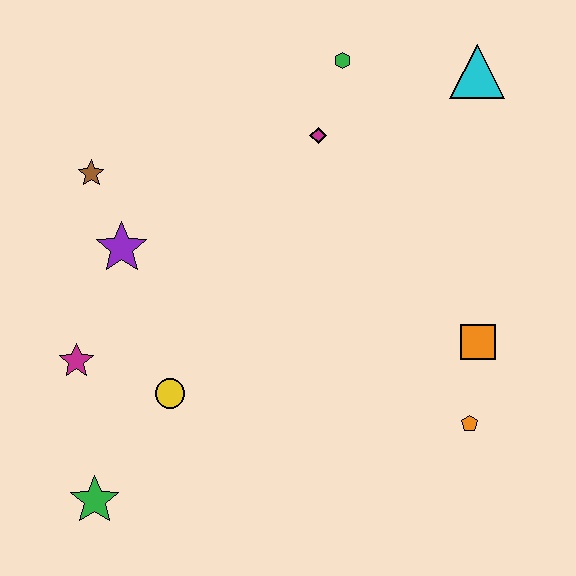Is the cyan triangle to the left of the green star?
No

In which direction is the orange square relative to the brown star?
The orange square is to the right of the brown star.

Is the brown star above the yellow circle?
Yes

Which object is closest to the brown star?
The purple star is closest to the brown star.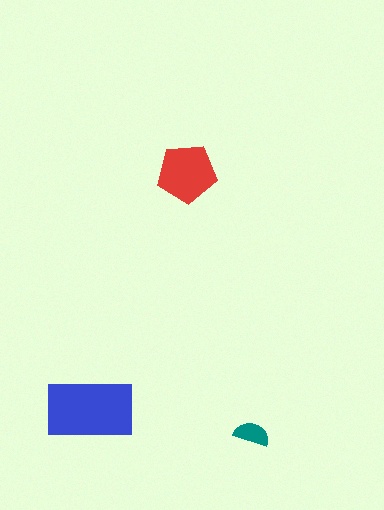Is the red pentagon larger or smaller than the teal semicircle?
Larger.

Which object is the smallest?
The teal semicircle.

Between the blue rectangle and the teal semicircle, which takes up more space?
The blue rectangle.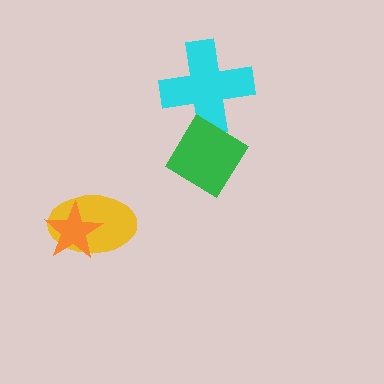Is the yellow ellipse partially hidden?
Yes, it is partially covered by another shape.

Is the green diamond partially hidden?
No, no other shape covers it.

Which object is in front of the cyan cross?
The green diamond is in front of the cyan cross.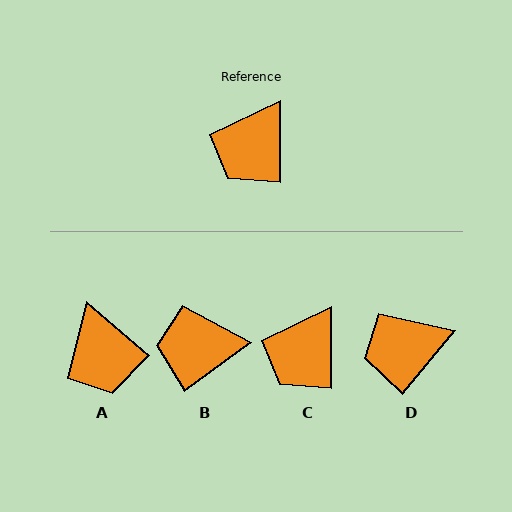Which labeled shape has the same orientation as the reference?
C.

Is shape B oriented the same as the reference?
No, it is off by about 54 degrees.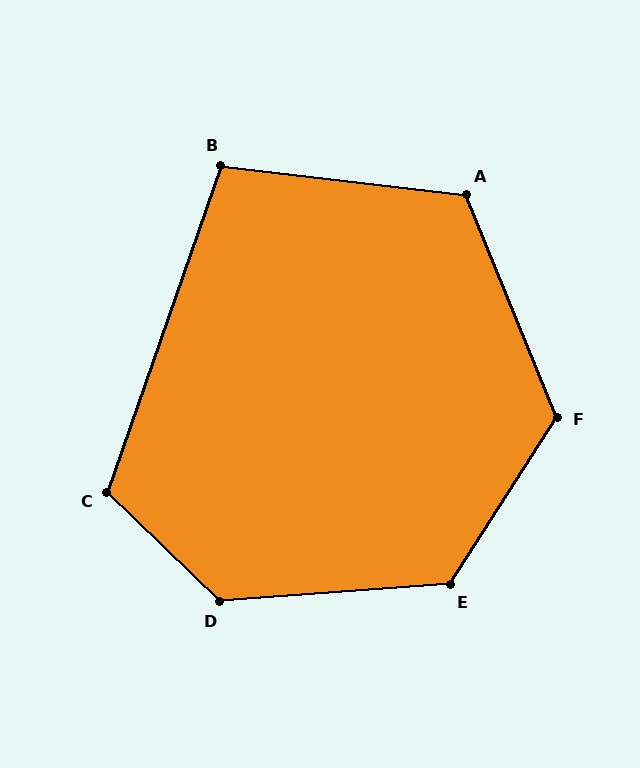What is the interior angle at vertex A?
Approximately 119 degrees (obtuse).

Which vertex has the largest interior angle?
D, at approximately 132 degrees.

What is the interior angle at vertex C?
Approximately 115 degrees (obtuse).